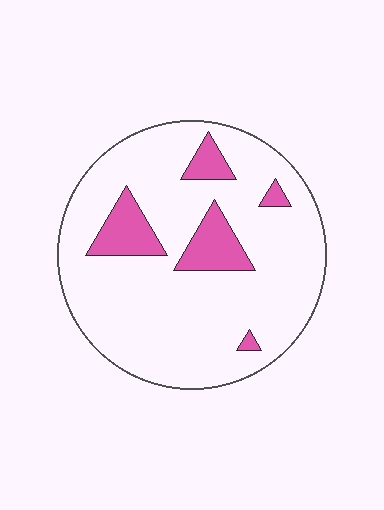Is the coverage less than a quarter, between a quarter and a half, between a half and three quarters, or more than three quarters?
Less than a quarter.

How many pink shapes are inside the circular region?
5.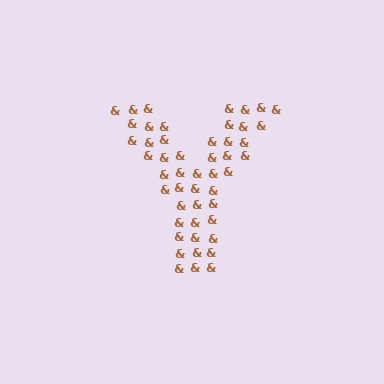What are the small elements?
The small elements are ampersands.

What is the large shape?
The large shape is the letter Y.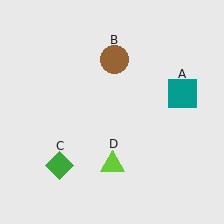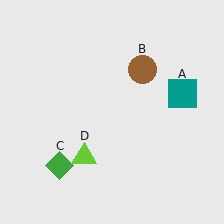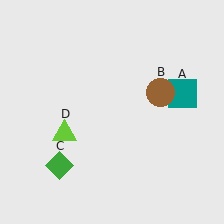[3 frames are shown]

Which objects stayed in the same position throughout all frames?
Teal square (object A) and green diamond (object C) remained stationary.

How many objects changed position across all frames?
2 objects changed position: brown circle (object B), lime triangle (object D).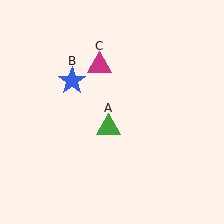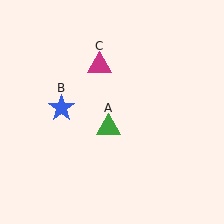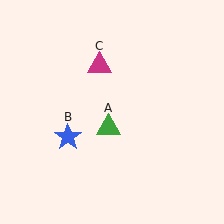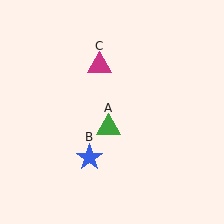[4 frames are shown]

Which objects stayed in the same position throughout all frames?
Green triangle (object A) and magenta triangle (object C) remained stationary.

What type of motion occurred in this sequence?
The blue star (object B) rotated counterclockwise around the center of the scene.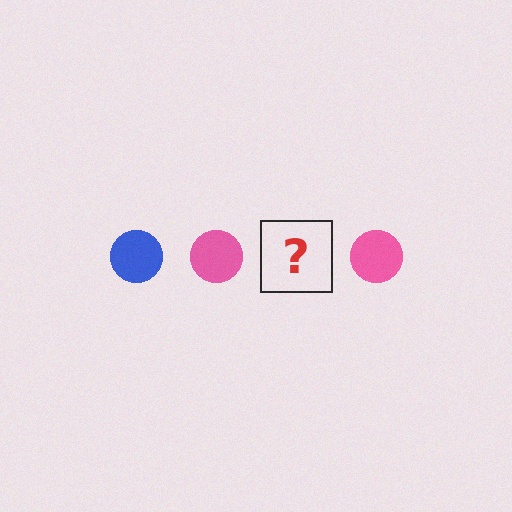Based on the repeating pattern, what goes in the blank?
The blank should be a blue circle.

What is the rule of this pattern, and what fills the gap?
The rule is that the pattern cycles through blue, pink circles. The gap should be filled with a blue circle.